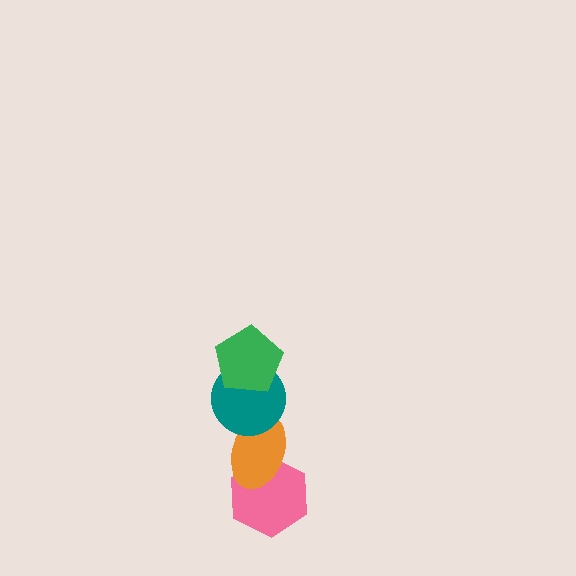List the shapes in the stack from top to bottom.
From top to bottom: the green pentagon, the teal circle, the orange ellipse, the pink hexagon.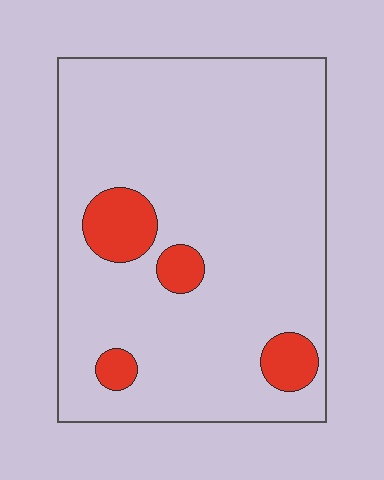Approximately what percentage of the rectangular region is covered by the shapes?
Approximately 10%.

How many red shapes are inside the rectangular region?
4.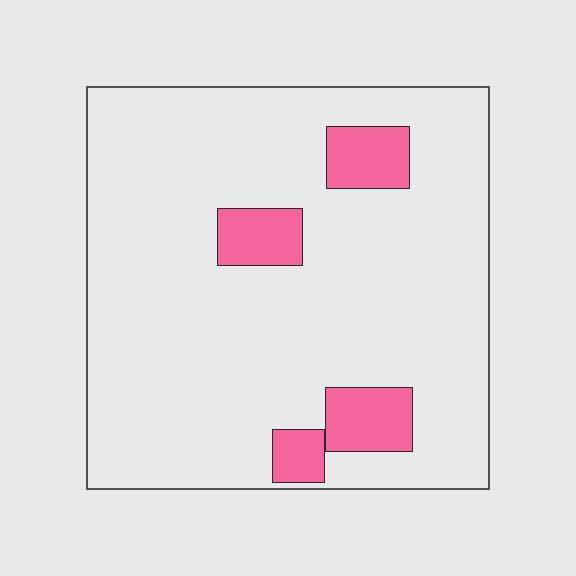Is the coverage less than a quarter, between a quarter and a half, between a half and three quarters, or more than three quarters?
Less than a quarter.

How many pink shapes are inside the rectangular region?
4.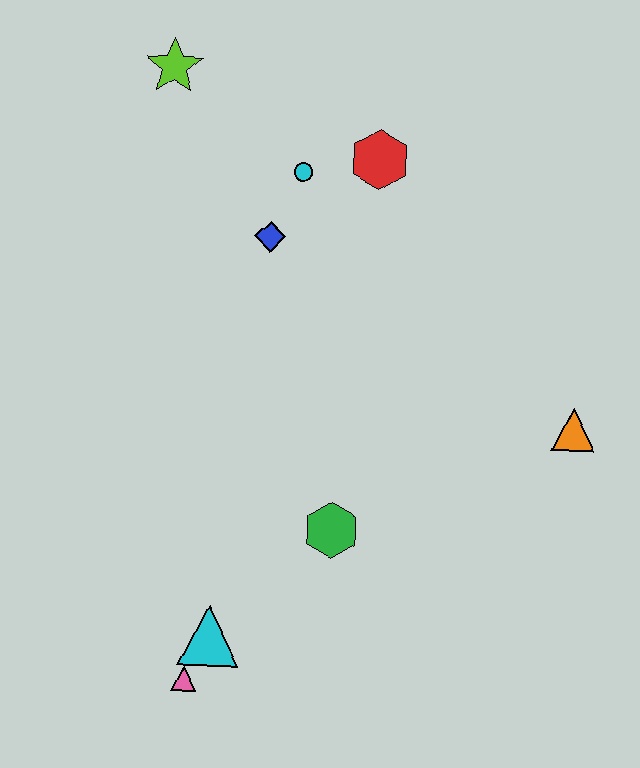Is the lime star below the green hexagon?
No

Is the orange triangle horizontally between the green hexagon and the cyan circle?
No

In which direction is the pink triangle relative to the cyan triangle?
The pink triangle is below the cyan triangle.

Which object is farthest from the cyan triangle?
The lime star is farthest from the cyan triangle.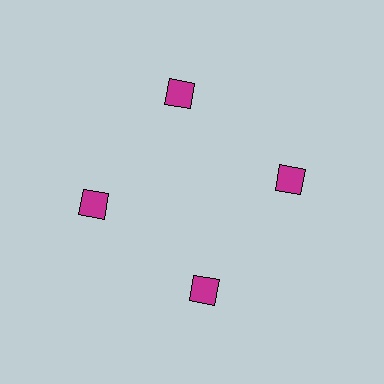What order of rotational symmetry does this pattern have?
This pattern has 4-fold rotational symmetry.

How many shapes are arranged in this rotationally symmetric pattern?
There are 4 shapes, arranged in 4 groups of 1.